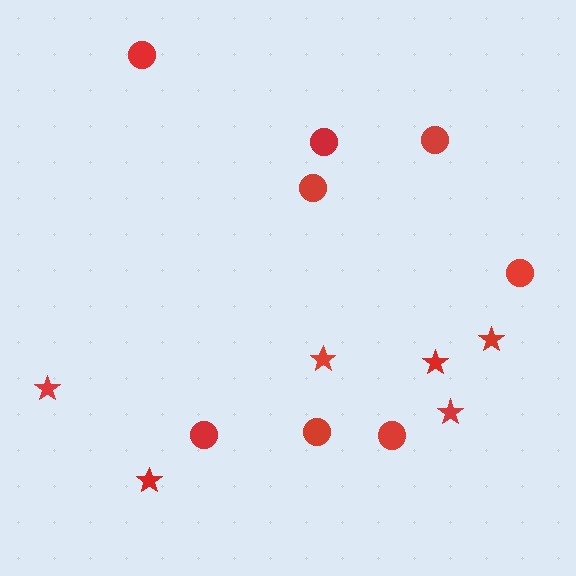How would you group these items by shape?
There are 2 groups: one group of circles (8) and one group of stars (6).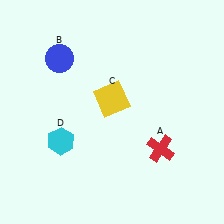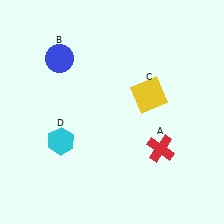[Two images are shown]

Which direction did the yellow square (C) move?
The yellow square (C) moved right.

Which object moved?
The yellow square (C) moved right.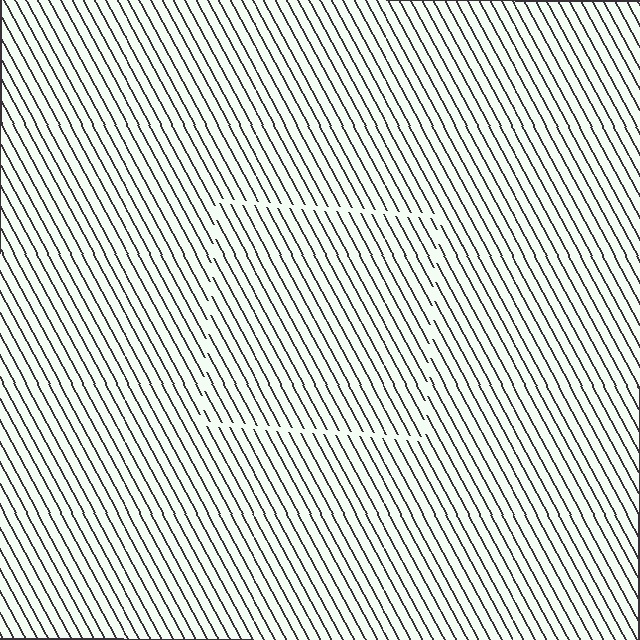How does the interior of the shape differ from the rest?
The interior of the shape contains the same grating, shifted by half a period — the contour is defined by the phase discontinuity where line-ends from the inner and outer gratings abut.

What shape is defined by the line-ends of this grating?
An illusory square. The interior of the shape contains the same grating, shifted by half a period — the contour is defined by the phase discontinuity where line-ends from the inner and outer gratings abut.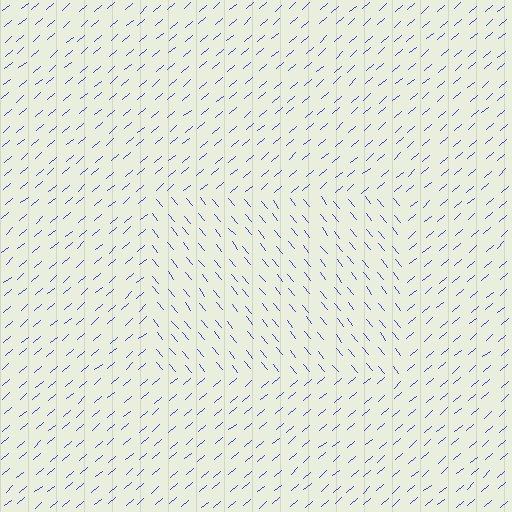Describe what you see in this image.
The image is filled with small blue line segments. A rectangle region in the image has lines oriented differently from the surrounding lines, creating a visible texture boundary.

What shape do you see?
I see a rectangle.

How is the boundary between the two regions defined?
The boundary is defined purely by a change in line orientation (approximately 89 degrees difference). All lines are the same color and thickness.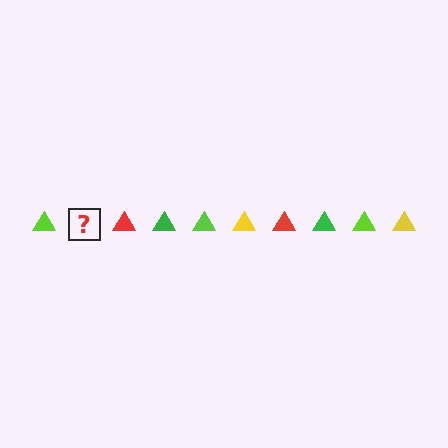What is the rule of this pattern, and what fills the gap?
The rule is that the pattern cycles through lime, yellow, red, green triangles. The gap should be filled with a yellow triangle.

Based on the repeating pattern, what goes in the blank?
The blank should be a yellow triangle.